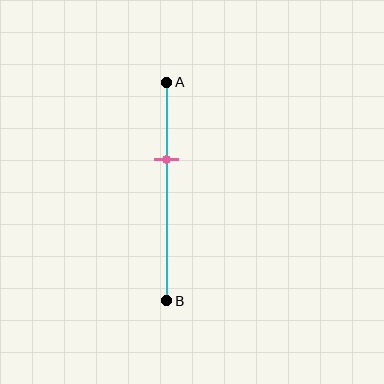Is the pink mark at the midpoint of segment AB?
No, the mark is at about 35% from A, not at the 50% midpoint.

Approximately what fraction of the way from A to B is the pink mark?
The pink mark is approximately 35% of the way from A to B.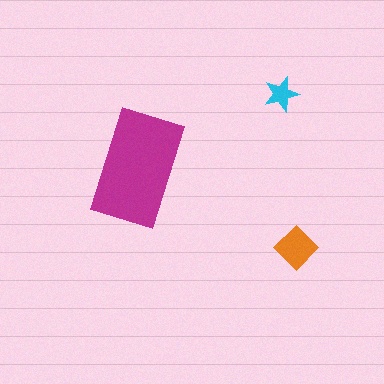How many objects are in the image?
There are 3 objects in the image.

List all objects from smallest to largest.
The cyan star, the orange diamond, the magenta rectangle.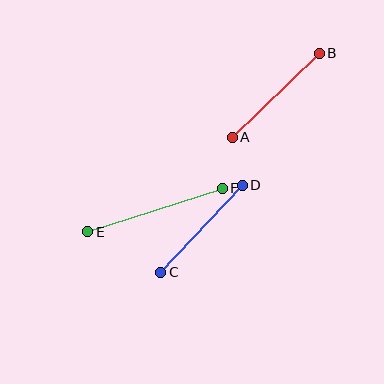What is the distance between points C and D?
The distance is approximately 119 pixels.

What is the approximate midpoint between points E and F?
The midpoint is at approximately (155, 210) pixels.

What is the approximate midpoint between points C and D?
The midpoint is at approximately (202, 229) pixels.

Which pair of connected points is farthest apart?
Points E and F are farthest apart.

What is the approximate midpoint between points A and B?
The midpoint is at approximately (276, 95) pixels.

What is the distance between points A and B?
The distance is approximately 121 pixels.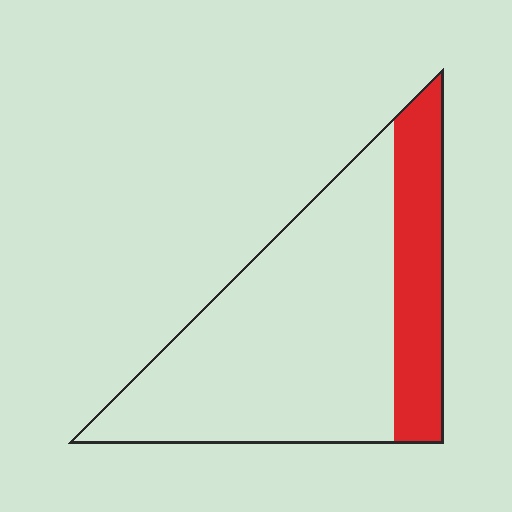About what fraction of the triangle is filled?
About one quarter (1/4).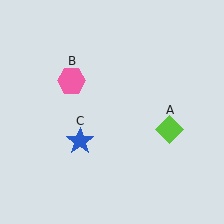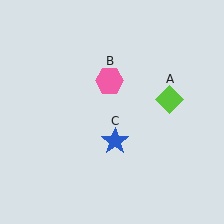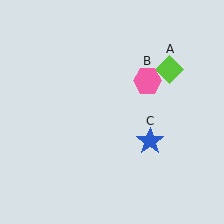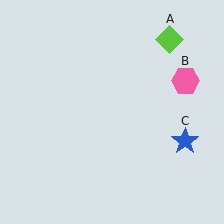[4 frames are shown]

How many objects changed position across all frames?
3 objects changed position: lime diamond (object A), pink hexagon (object B), blue star (object C).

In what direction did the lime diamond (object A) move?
The lime diamond (object A) moved up.